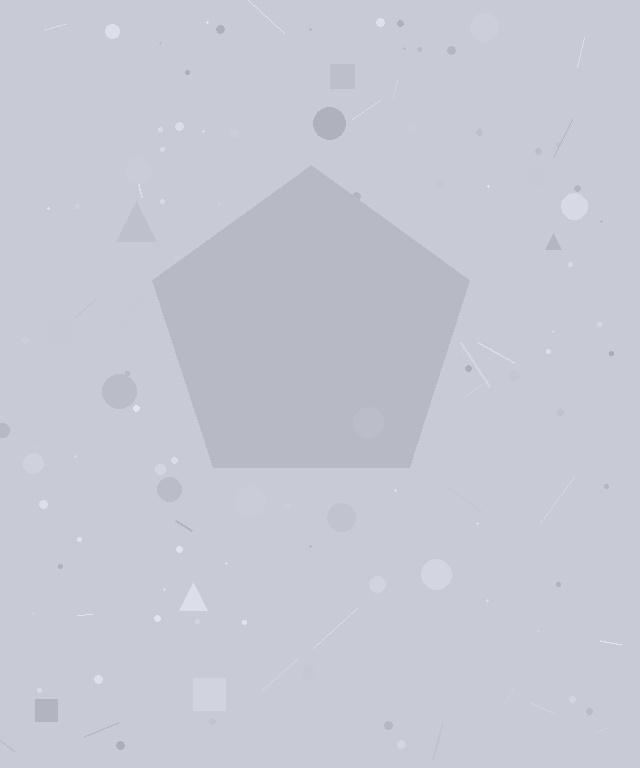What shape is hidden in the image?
A pentagon is hidden in the image.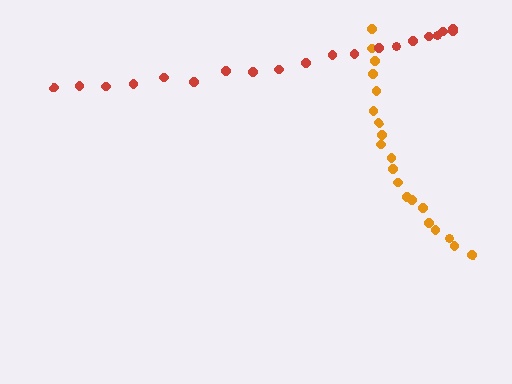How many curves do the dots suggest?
There are 2 distinct paths.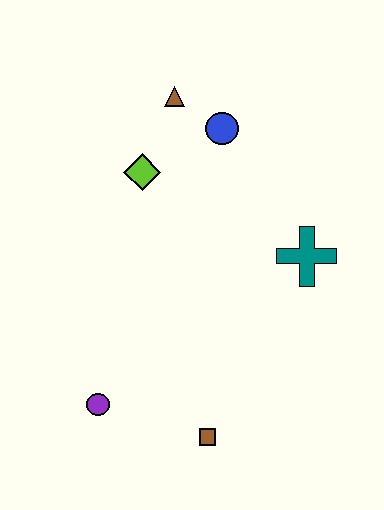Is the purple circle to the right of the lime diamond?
No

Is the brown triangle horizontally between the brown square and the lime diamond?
Yes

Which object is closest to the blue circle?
The brown triangle is closest to the blue circle.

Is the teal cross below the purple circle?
No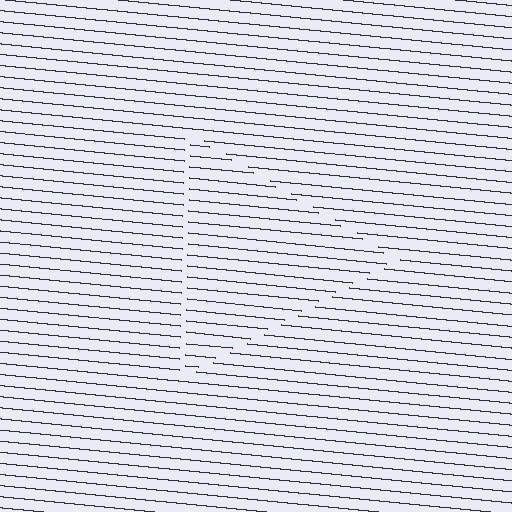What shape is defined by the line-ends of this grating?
An illusory triangle. The interior of the shape contains the same grating, shifted by half a period — the contour is defined by the phase discontinuity where line-ends from the inner and outer gratings abut.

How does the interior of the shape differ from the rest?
The interior of the shape contains the same grating, shifted by half a period — the contour is defined by the phase discontinuity where line-ends from the inner and outer gratings abut.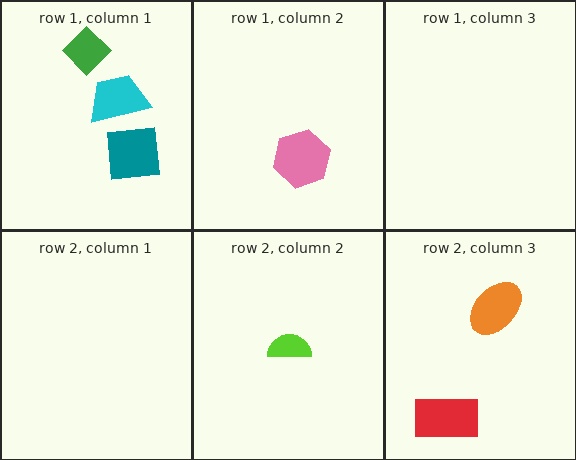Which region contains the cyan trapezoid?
The row 1, column 1 region.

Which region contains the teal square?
The row 1, column 1 region.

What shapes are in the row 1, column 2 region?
The pink hexagon.